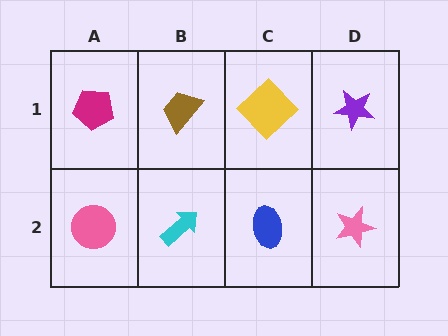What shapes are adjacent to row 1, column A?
A pink circle (row 2, column A), a brown trapezoid (row 1, column B).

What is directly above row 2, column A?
A magenta pentagon.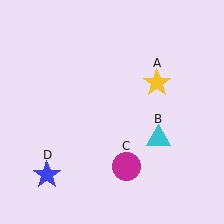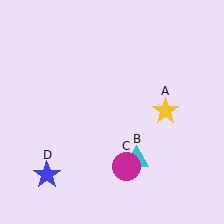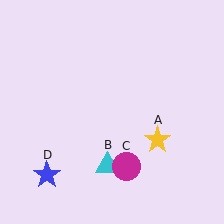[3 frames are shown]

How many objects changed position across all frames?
2 objects changed position: yellow star (object A), cyan triangle (object B).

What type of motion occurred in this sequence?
The yellow star (object A), cyan triangle (object B) rotated clockwise around the center of the scene.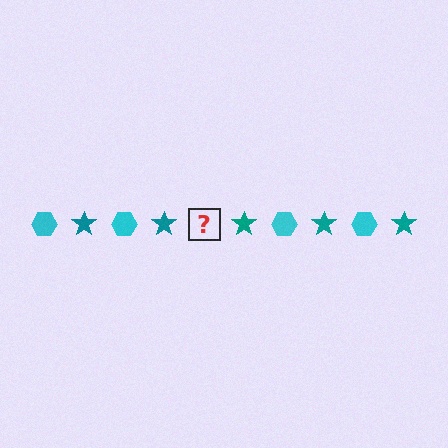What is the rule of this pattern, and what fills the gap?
The rule is that the pattern alternates between cyan hexagon and teal star. The gap should be filled with a cyan hexagon.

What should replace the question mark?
The question mark should be replaced with a cyan hexagon.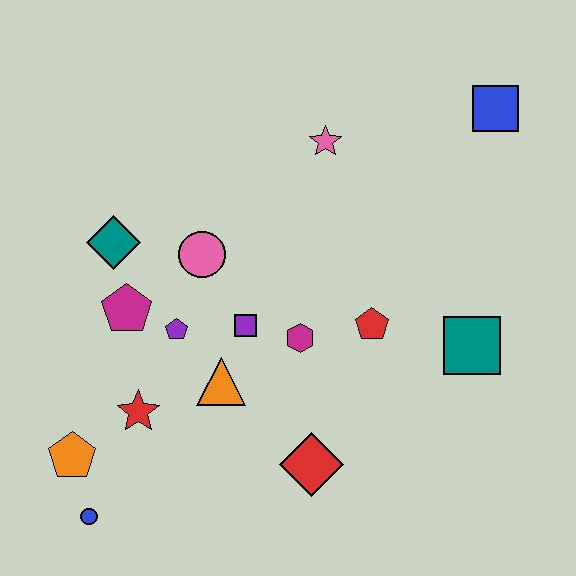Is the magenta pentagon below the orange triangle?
No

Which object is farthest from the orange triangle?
The blue square is farthest from the orange triangle.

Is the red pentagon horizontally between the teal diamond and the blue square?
Yes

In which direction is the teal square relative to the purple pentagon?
The teal square is to the right of the purple pentagon.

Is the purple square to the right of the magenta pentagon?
Yes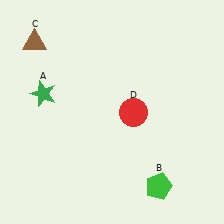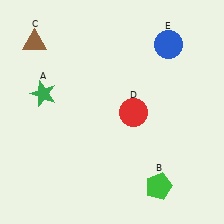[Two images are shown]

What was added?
A blue circle (E) was added in Image 2.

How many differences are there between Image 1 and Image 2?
There is 1 difference between the two images.